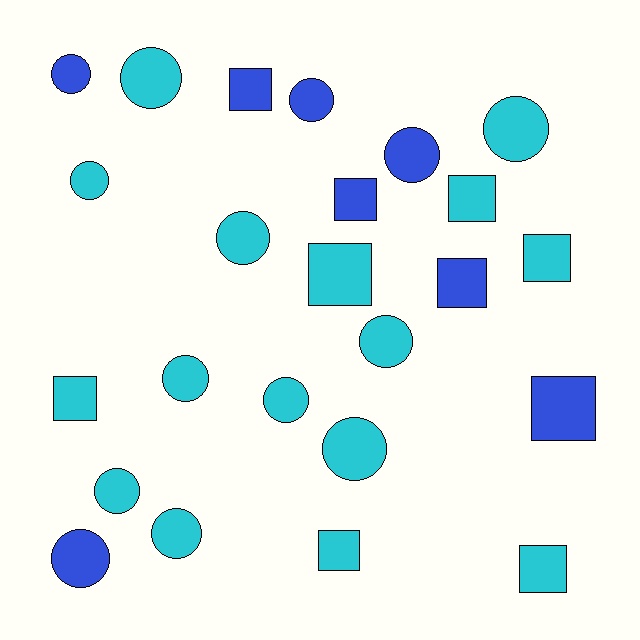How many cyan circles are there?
There are 10 cyan circles.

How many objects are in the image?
There are 24 objects.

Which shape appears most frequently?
Circle, with 14 objects.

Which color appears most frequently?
Cyan, with 16 objects.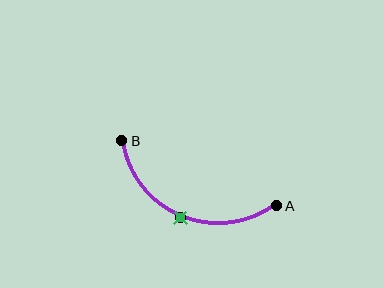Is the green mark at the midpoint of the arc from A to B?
Yes. The green mark lies on the arc at equal arc-length from both A and B — it is the arc midpoint.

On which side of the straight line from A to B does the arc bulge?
The arc bulges below the straight line connecting A and B.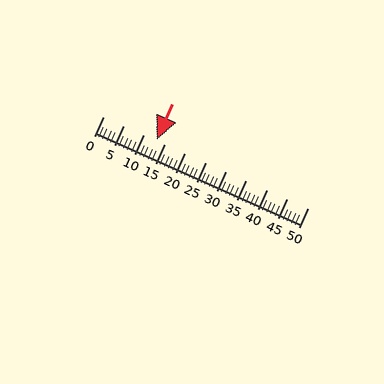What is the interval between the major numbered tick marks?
The major tick marks are spaced 5 units apart.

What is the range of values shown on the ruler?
The ruler shows values from 0 to 50.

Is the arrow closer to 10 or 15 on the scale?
The arrow is closer to 15.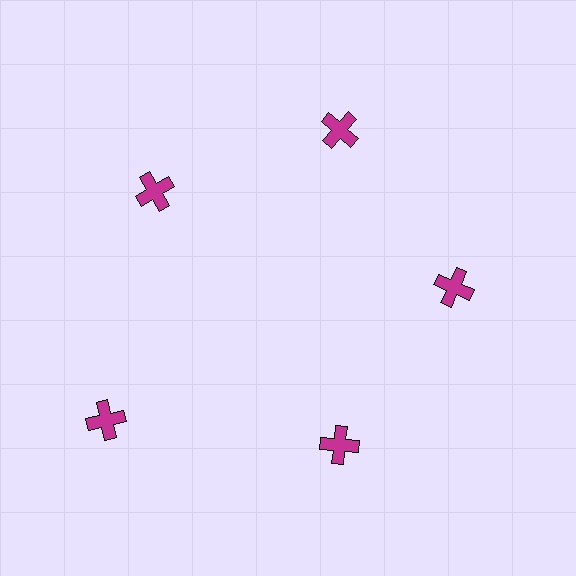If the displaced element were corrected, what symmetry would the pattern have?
It would have 5-fold rotational symmetry — the pattern would map onto itself every 72 degrees.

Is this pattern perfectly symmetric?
No. The 5 magenta crosses are arranged in a ring, but one element near the 8 o'clock position is pushed outward from the center, breaking the 5-fold rotational symmetry.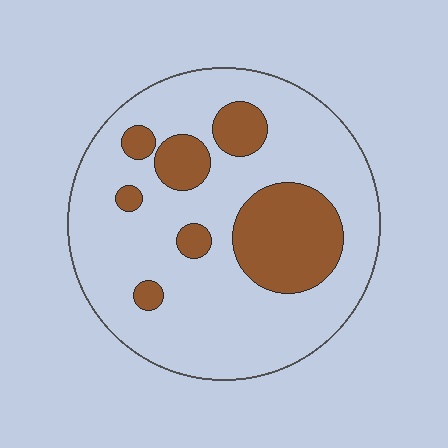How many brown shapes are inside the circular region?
7.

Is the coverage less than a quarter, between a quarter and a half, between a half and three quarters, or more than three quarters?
Less than a quarter.